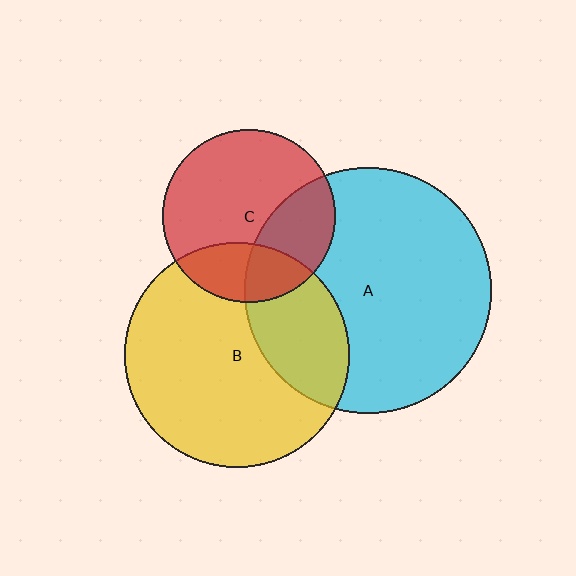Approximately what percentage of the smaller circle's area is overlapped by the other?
Approximately 30%.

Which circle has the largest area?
Circle A (cyan).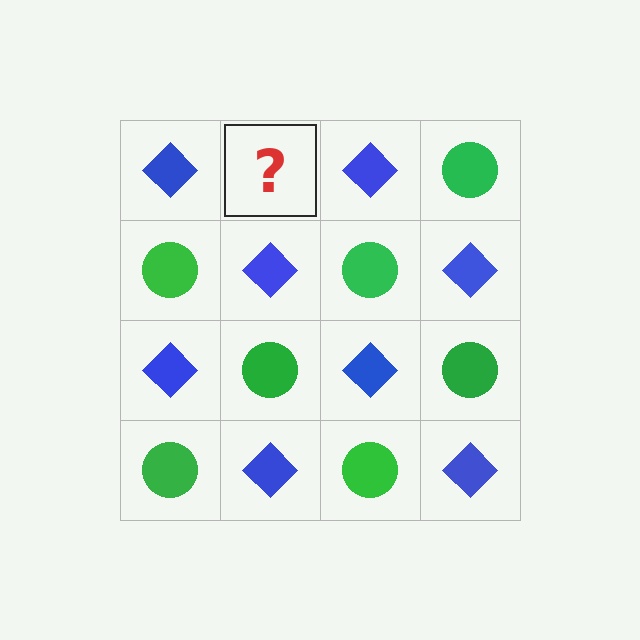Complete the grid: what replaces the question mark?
The question mark should be replaced with a green circle.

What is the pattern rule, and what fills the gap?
The rule is that it alternates blue diamond and green circle in a checkerboard pattern. The gap should be filled with a green circle.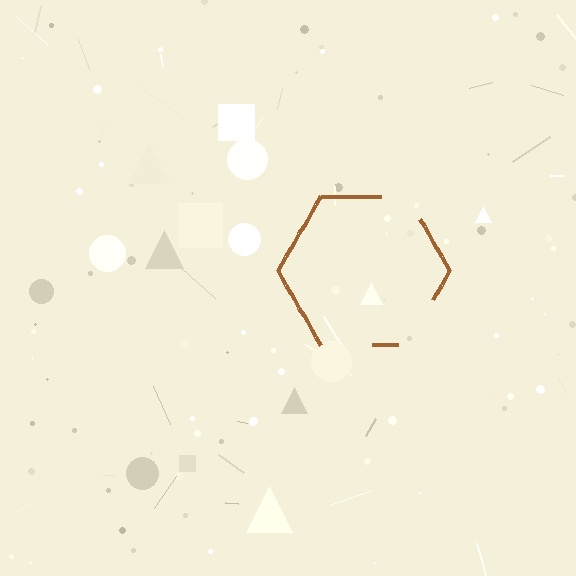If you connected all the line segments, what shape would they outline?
They would outline a hexagon.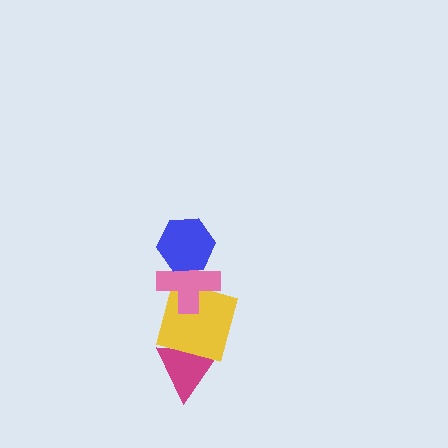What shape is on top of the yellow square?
The pink cross is on top of the yellow square.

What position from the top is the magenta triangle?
The magenta triangle is 4th from the top.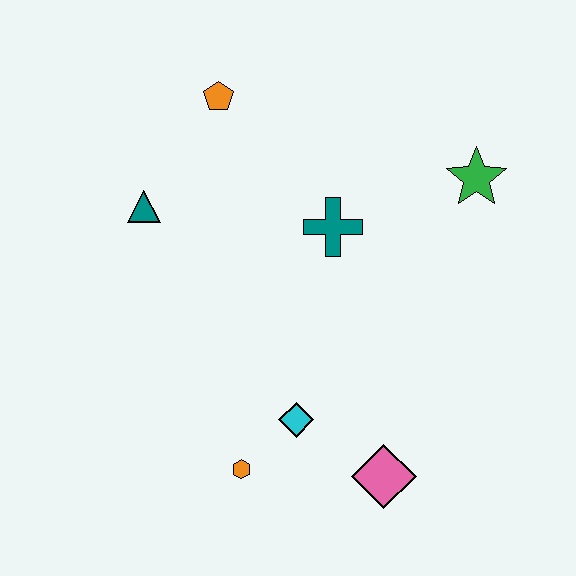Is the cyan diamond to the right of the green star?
No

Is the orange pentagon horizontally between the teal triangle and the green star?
Yes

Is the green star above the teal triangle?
Yes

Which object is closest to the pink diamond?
The cyan diamond is closest to the pink diamond.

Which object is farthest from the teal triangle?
The pink diamond is farthest from the teal triangle.